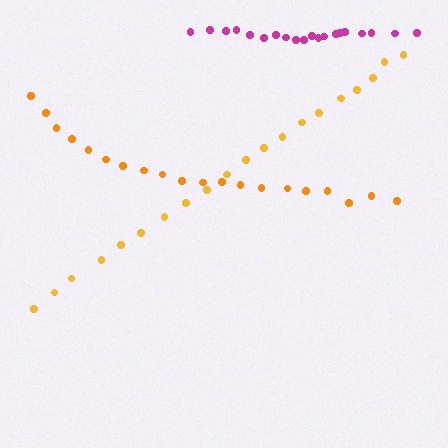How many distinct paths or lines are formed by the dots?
There are 3 distinct paths.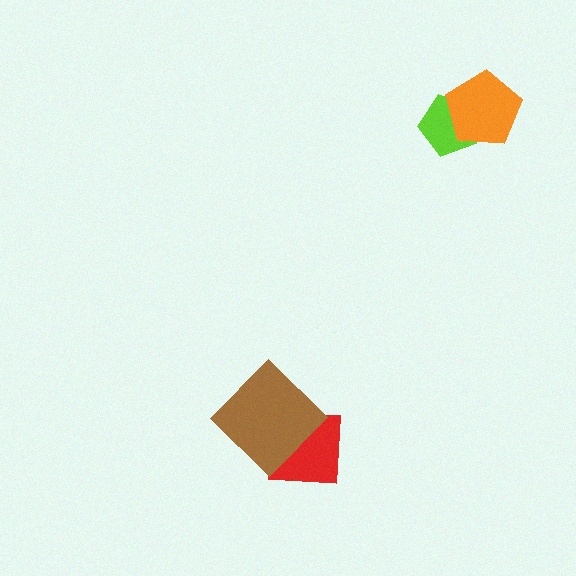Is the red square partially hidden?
Yes, it is partially covered by another shape.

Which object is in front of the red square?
The brown diamond is in front of the red square.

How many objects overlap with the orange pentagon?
1 object overlaps with the orange pentagon.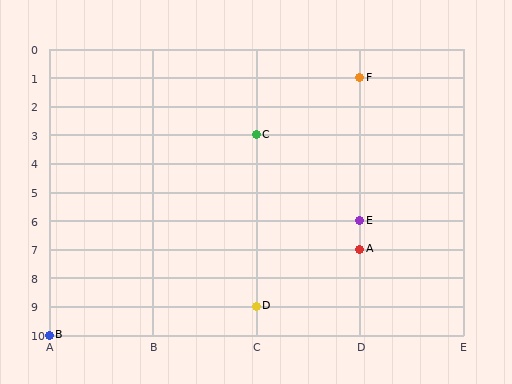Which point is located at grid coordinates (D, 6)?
Point E is at (D, 6).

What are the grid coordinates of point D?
Point D is at grid coordinates (C, 9).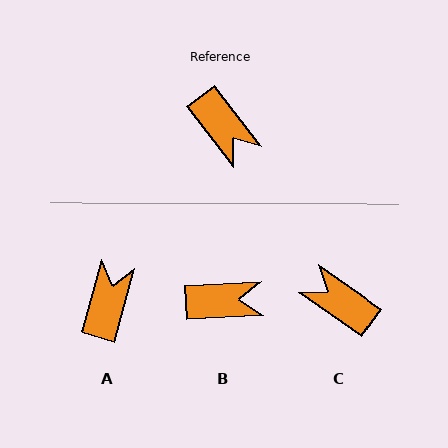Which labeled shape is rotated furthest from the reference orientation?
C, about 163 degrees away.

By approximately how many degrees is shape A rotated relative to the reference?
Approximately 127 degrees counter-clockwise.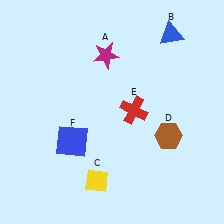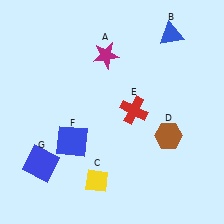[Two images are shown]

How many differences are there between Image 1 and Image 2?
There is 1 difference between the two images.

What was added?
A blue square (G) was added in Image 2.